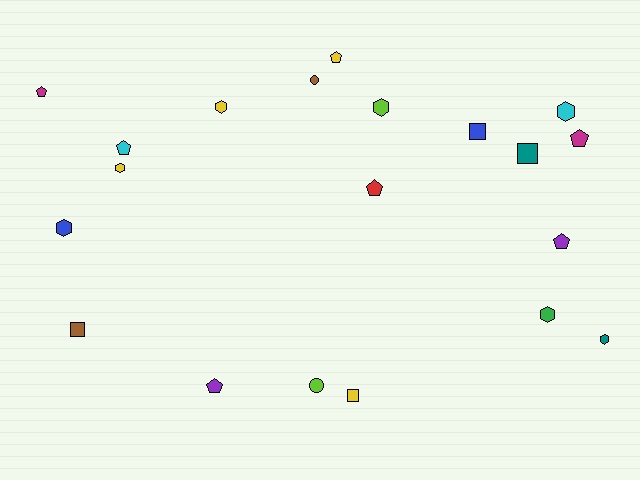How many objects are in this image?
There are 20 objects.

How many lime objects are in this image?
There are 2 lime objects.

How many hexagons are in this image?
There are 7 hexagons.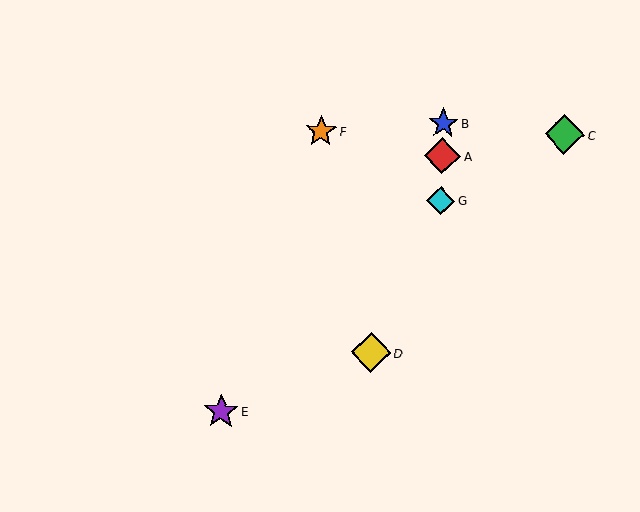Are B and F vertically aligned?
No, B is at x≈443 and F is at x≈321.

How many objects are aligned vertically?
3 objects (A, B, G) are aligned vertically.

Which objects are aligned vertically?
Objects A, B, G are aligned vertically.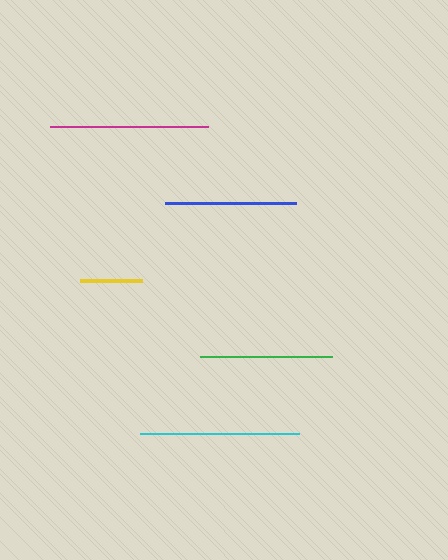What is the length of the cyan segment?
The cyan segment is approximately 159 pixels long.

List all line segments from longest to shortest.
From longest to shortest: cyan, magenta, green, blue, yellow.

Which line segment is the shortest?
The yellow line is the shortest at approximately 62 pixels.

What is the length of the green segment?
The green segment is approximately 132 pixels long.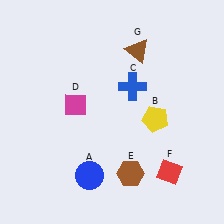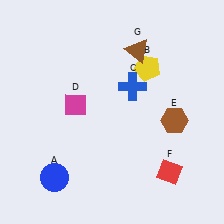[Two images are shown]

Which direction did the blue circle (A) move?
The blue circle (A) moved left.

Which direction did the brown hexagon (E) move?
The brown hexagon (E) moved up.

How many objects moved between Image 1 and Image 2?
3 objects moved between the two images.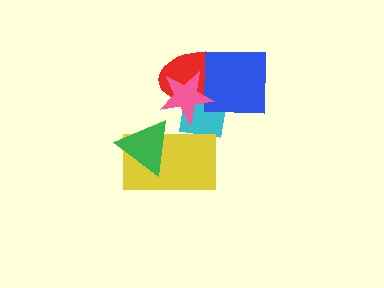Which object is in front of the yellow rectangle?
The green triangle is in front of the yellow rectangle.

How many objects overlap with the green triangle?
1 object overlaps with the green triangle.